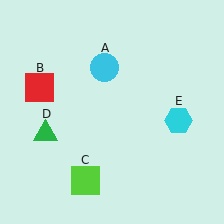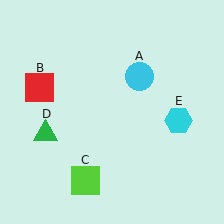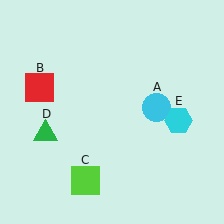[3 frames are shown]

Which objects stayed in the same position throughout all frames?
Red square (object B) and lime square (object C) and green triangle (object D) and cyan hexagon (object E) remained stationary.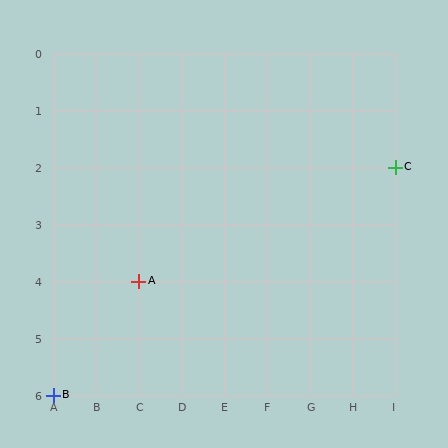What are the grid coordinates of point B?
Point B is at grid coordinates (A, 6).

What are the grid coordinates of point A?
Point A is at grid coordinates (C, 4).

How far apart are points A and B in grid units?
Points A and B are 2 columns and 2 rows apart (about 2.8 grid units diagonally).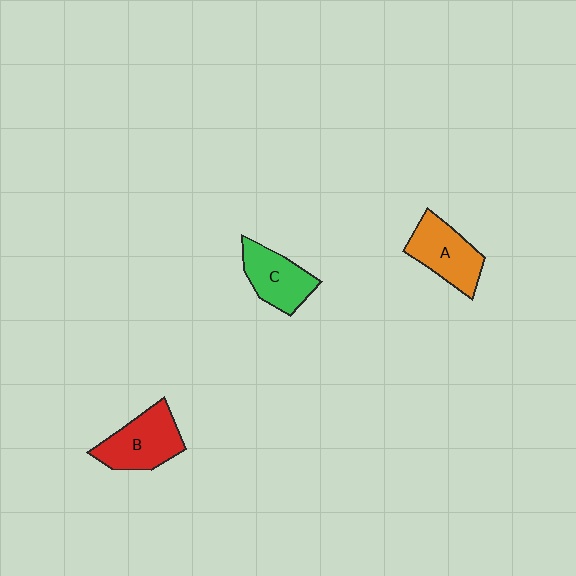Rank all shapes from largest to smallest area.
From largest to smallest: B (red), A (orange), C (green).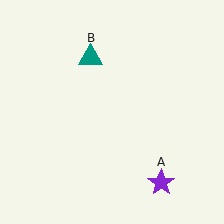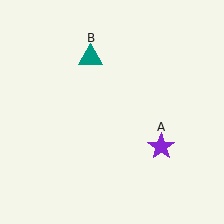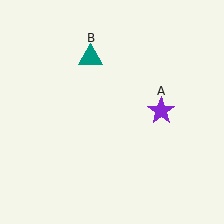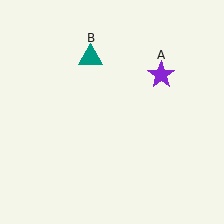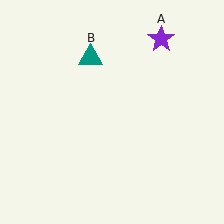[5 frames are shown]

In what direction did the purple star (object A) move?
The purple star (object A) moved up.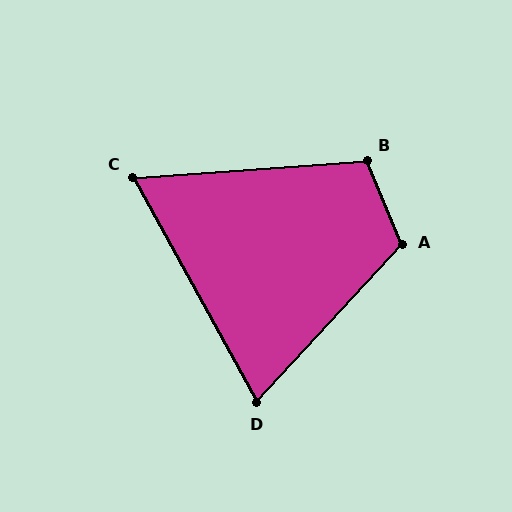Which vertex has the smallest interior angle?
C, at approximately 65 degrees.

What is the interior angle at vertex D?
Approximately 72 degrees (acute).